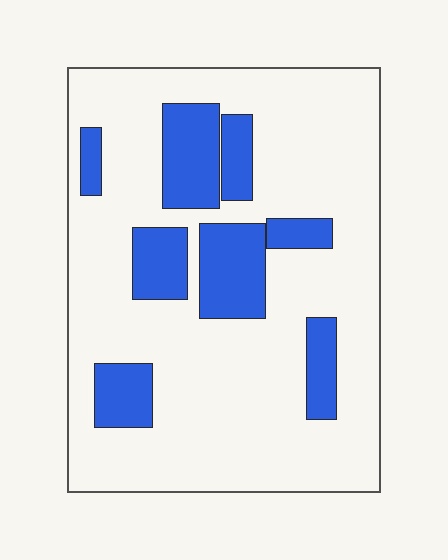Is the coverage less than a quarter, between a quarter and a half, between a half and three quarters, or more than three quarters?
Less than a quarter.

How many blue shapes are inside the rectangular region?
8.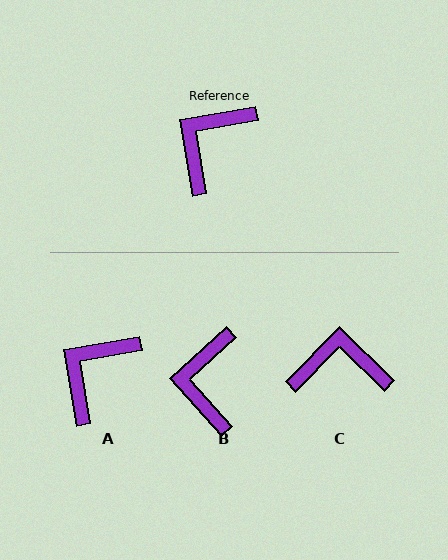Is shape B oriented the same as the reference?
No, it is off by about 32 degrees.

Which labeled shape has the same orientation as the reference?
A.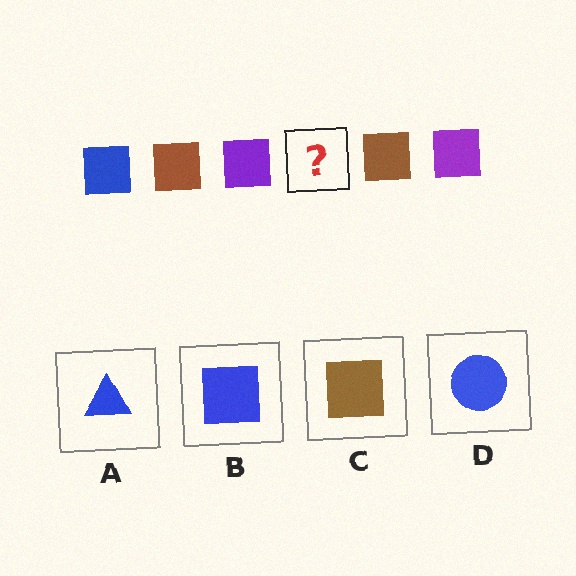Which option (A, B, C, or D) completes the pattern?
B.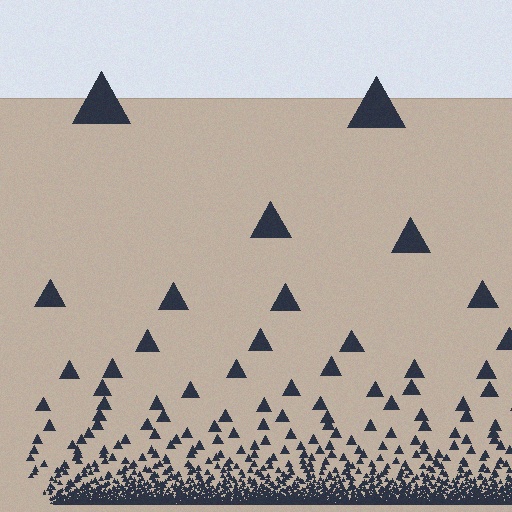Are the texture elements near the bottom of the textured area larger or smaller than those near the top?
Smaller. The gradient is inverted — elements near the bottom are smaller and denser.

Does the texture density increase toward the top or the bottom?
Density increases toward the bottom.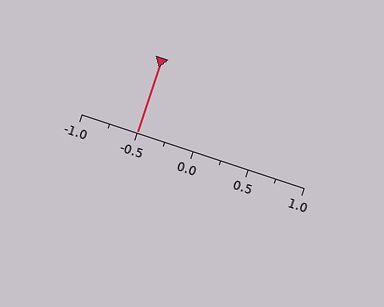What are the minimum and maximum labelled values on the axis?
The axis runs from -1.0 to 1.0.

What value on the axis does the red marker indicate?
The marker indicates approximately -0.5.